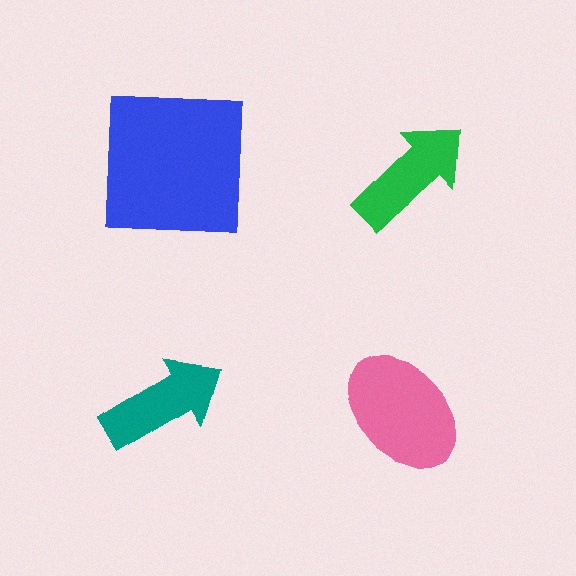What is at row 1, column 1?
A blue square.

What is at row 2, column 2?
A pink ellipse.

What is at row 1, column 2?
A green arrow.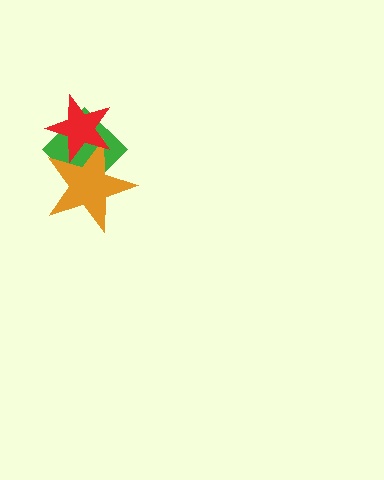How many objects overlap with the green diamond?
2 objects overlap with the green diamond.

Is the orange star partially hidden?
Yes, it is partially covered by another shape.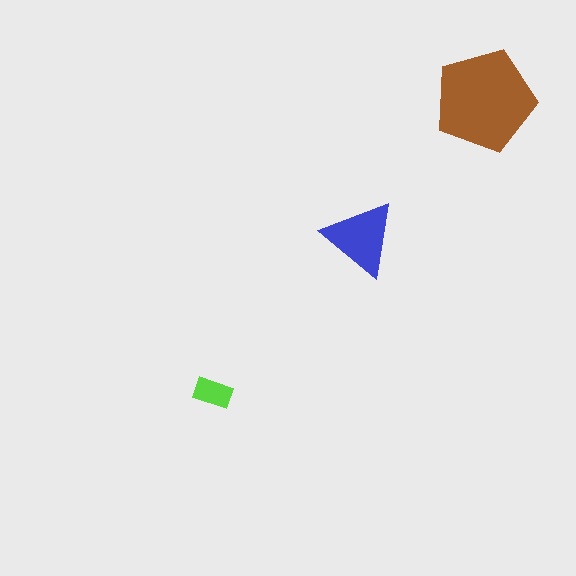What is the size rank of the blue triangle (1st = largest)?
2nd.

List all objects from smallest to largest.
The lime rectangle, the blue triangle, the brown pentagon.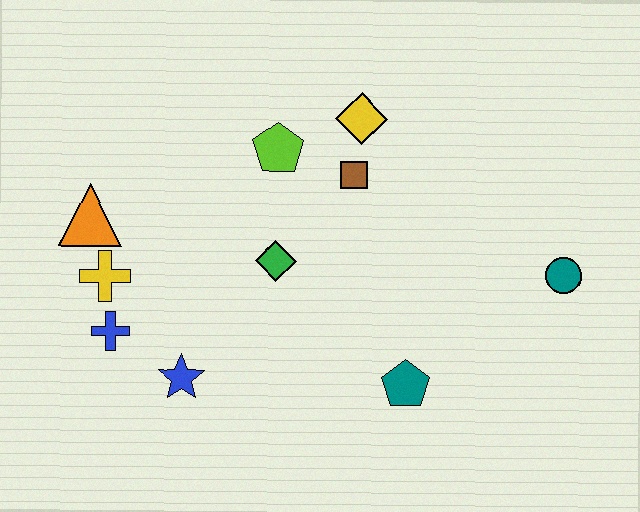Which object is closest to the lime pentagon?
The brown square is closest to the lime pentagon.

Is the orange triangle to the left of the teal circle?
Yes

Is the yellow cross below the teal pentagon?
No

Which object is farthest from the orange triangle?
The teal circle is farthest from the orange triangle.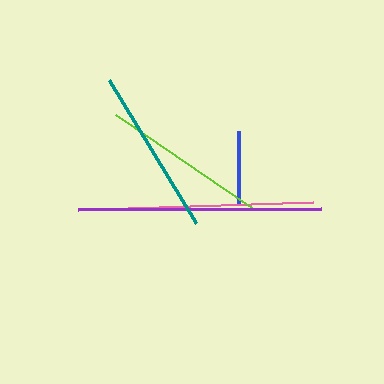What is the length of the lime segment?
The lime segment is approximately 169 pixels long.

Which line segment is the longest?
The purple line is the longest at approximately 244 pixels.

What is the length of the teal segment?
The teal segment is approximately 167 pixels long.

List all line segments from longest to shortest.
From longest to shortest: purple, pink, lime, teal, blue.